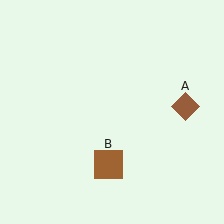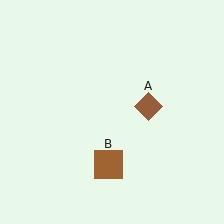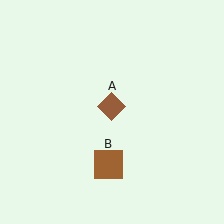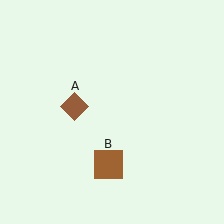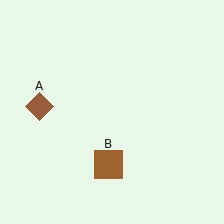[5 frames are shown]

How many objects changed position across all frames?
1 object changed position: brown diamond (object A).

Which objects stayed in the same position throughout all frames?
Brown square (object B) remained stationary.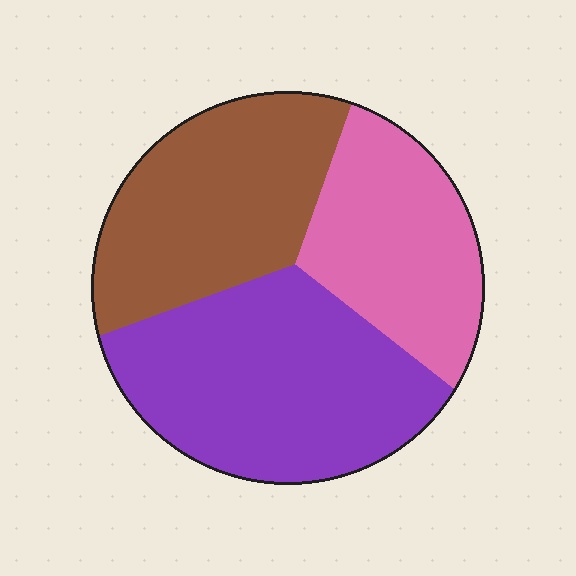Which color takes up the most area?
Purple, at roughly 40%.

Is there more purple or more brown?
Purple.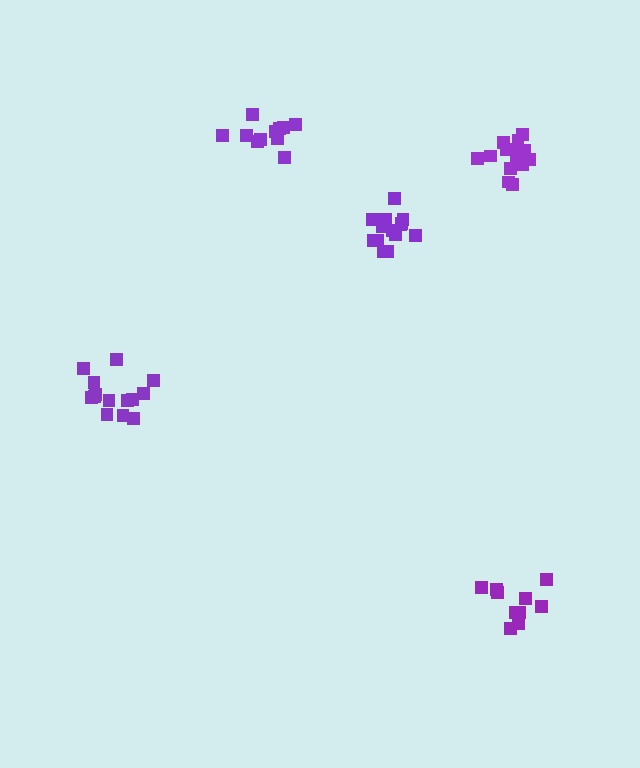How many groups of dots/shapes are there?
There are 5 groups.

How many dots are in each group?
Group 1: 14 dots, Group 2: 14 dots, Group 3: 14 dots, Group 4: 11 dots, Group 5: 10 dots (63 total).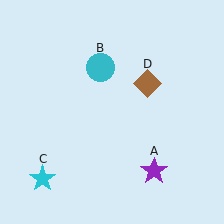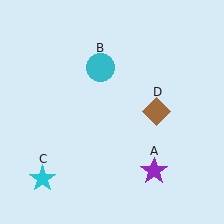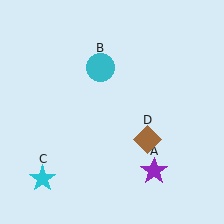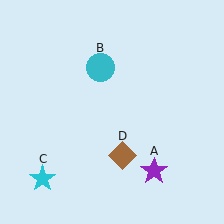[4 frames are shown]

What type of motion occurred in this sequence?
The brown diamond (object D) rotated clockwise around the center of the scene.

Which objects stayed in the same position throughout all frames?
Purple star (object A) and cyan circle (object B) and cyan star (object C) remained stationary.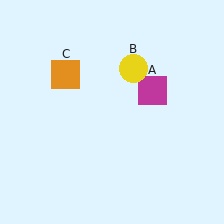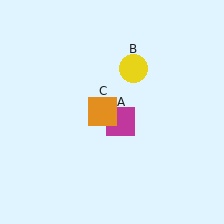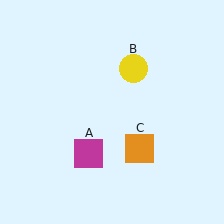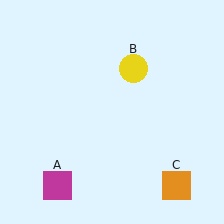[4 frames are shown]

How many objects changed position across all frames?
2 objects changed position: magenta square (object A), orange square (object C).